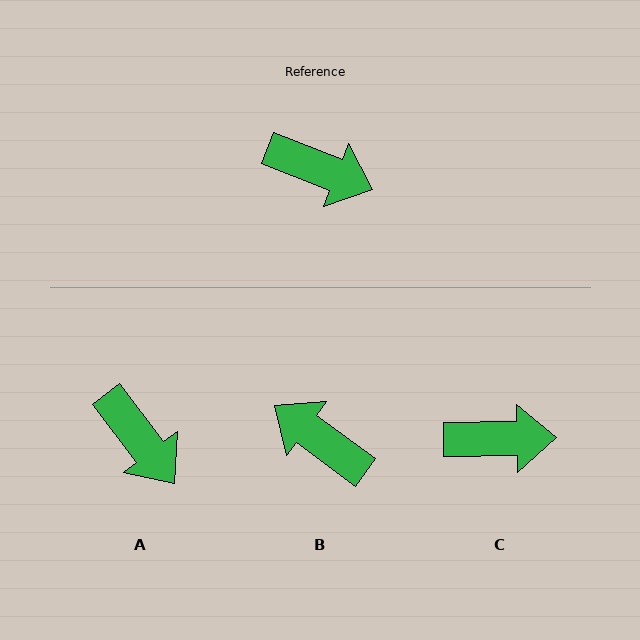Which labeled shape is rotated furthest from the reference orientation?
B, about 165 degrees away.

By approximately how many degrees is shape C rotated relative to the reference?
Approximately 23 degrees counter-clockwise.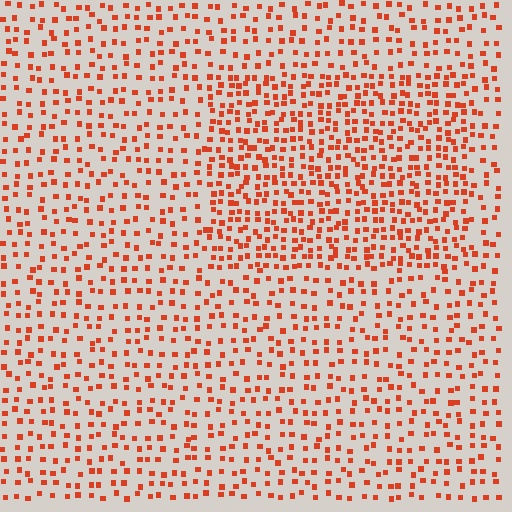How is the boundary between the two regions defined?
The boundary is defined by a change in element density (approximately 1.8x ratio). All elements are the same color, size, and shape.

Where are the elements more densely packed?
The elements are more densely packed inside the rectangle boundary.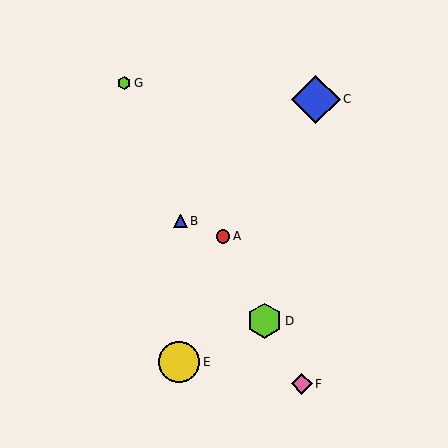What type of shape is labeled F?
Shape F is a pink diamond.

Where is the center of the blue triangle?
The center of the blue triangle is at (180, 221).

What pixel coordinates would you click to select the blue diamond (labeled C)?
Click at (316, 99) to select the blue diamond C.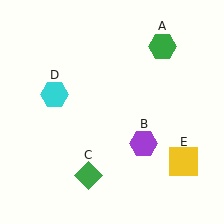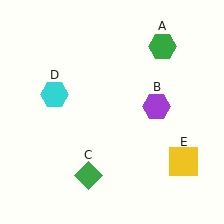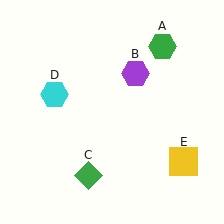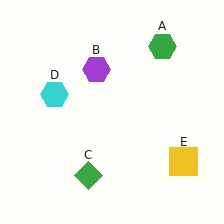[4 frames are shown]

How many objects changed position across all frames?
1 object changed position: purple hexagon (object B).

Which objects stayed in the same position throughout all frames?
Green hexagon (object A) and green diamond (object C) and cyan hexagon (object D) and yellow square (object E) remained stationary.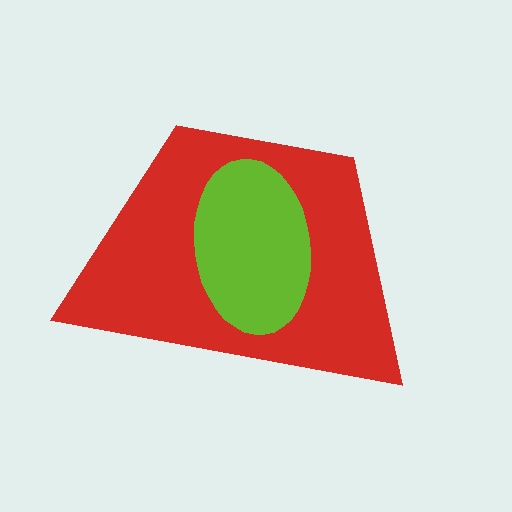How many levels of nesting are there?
2.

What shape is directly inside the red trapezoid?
The lime ellipse.